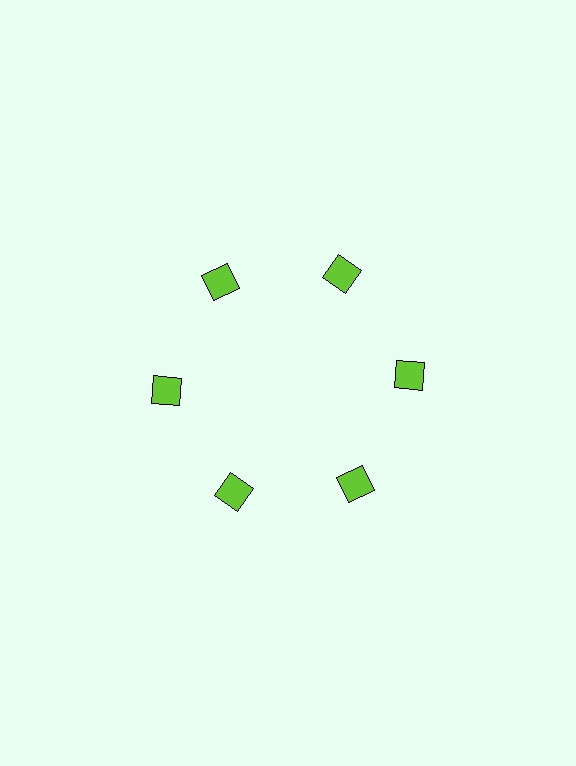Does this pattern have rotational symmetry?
Yes, this pattern has 6-fold rotational symmetry. It looks the same after rotating 60 degrees around the center.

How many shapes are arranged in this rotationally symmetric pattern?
There are 6 shapes, arranged in 6 groups of 1.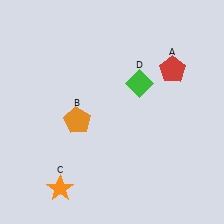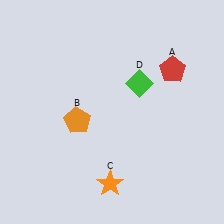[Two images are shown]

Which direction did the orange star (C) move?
The orange star (C) moved right.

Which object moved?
The orange star (C) moved right.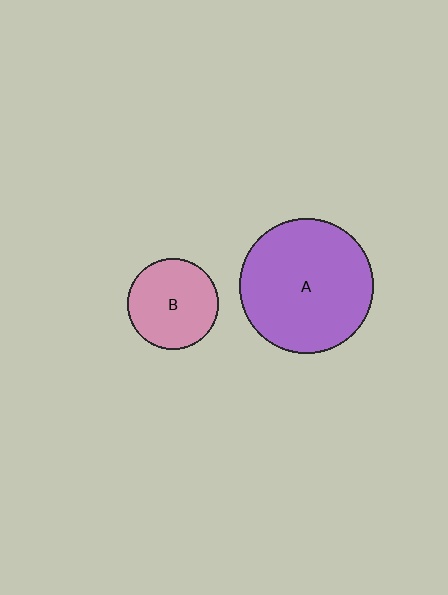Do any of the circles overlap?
No, none of the circles overlap.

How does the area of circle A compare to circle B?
Approximately 2.2 times.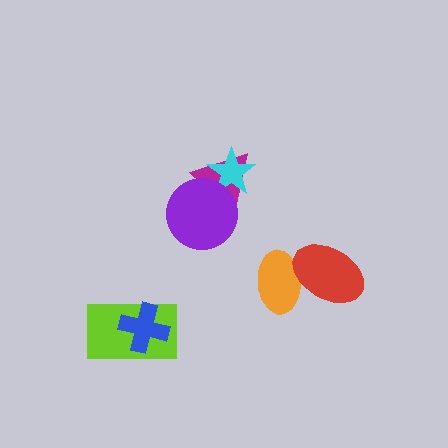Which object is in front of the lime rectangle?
The blue cross is in front of the lime rectangle.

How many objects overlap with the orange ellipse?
1 object overlaps with the orange ellipse.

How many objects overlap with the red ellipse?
1 object overlaps with the red ellipse.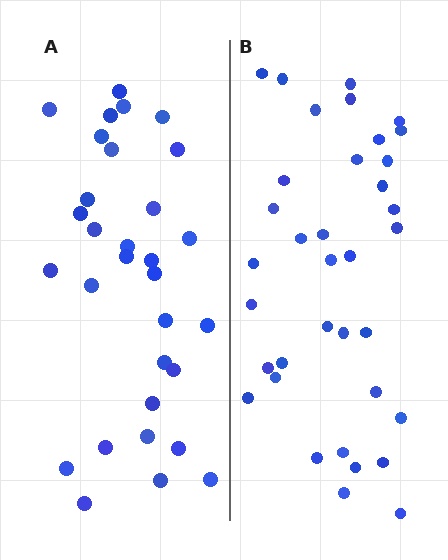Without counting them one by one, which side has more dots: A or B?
Region B (the right region) has more dots.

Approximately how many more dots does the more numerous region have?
Region B has about 5 more dots than region A.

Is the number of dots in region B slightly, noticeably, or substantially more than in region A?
Region B has only slightly more — the two regions are fairly close. The ratio is roughly 1.2 to 1.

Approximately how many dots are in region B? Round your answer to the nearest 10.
About 40 dots. (The exact count is 36, which rounds to 40.)